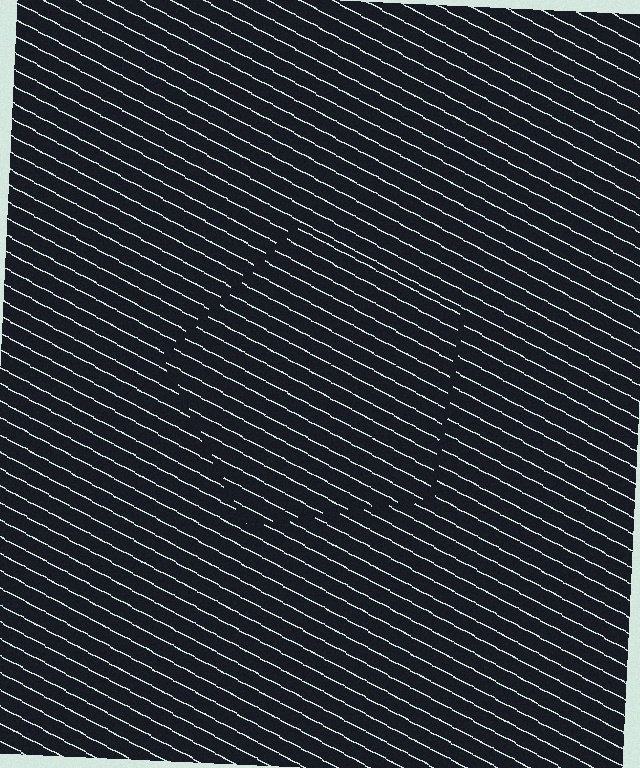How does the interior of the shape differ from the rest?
The interior of the shape contains the same grating, shifted by half a period — the contour is defined by the phase discontinuity where line-ends from the inner and outer gratings abut.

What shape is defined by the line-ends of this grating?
An illusory pentagon. The interior of the shape contains the same grating, shifted by half a period — the contour is defined by the phase discontinuity where line-ends from the inner and outer gratings abut.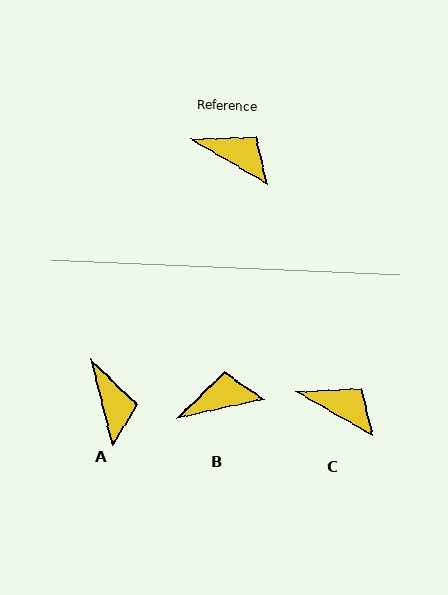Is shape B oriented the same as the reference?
No, it is off by about 42 degrees.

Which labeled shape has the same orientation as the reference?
C.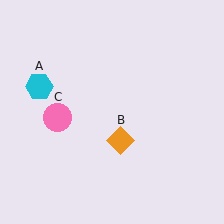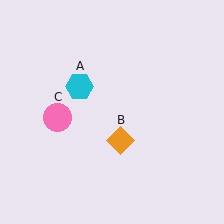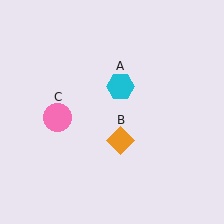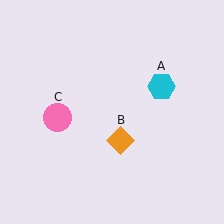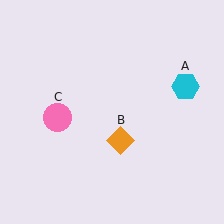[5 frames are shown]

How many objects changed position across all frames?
1 object changed position: cyan hexagon (object A).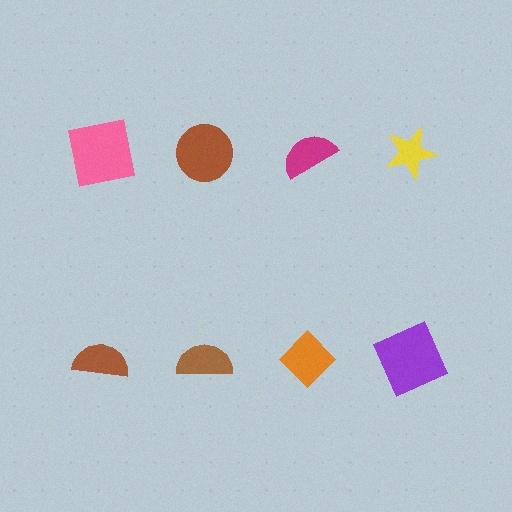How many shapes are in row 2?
4 shapes.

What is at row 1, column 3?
A magenta semicircle.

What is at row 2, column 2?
A brown semicircle.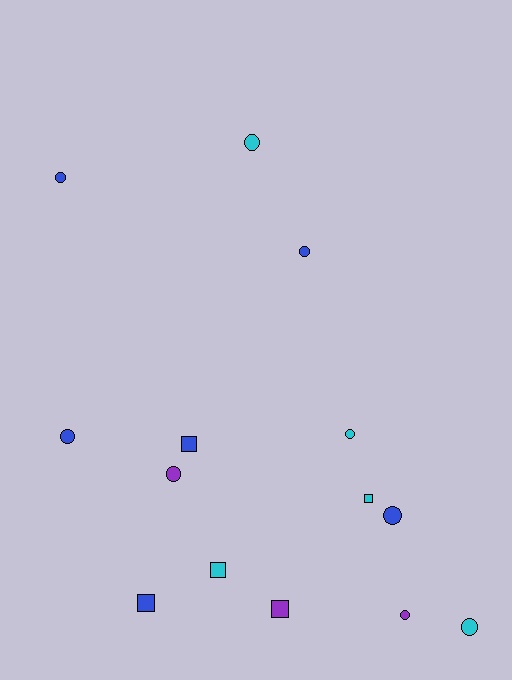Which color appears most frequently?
Blue, with 6 objects.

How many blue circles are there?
There are 4 blue circles.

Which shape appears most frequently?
Circle, with 9 objects.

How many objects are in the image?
There are 14 objects.